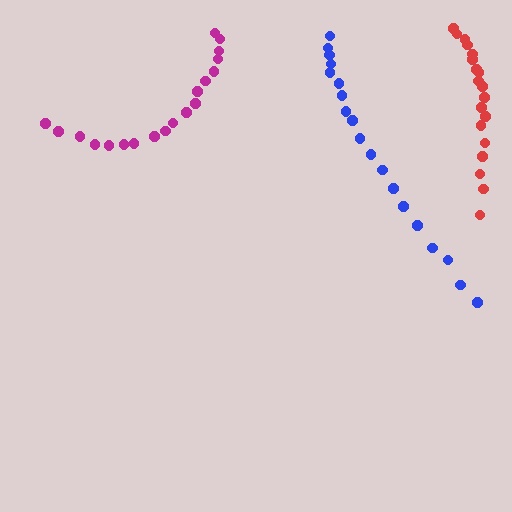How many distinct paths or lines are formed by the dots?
There are 3 distinct paths.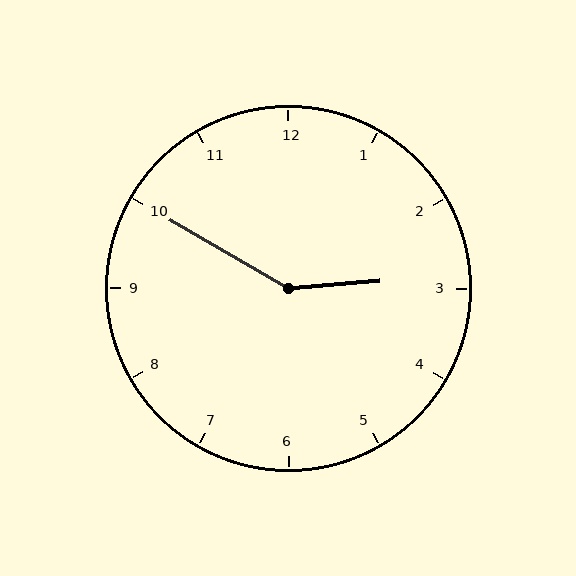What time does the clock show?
2:50.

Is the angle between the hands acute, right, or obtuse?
It is obtuse.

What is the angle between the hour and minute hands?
Approximately 145 degrees.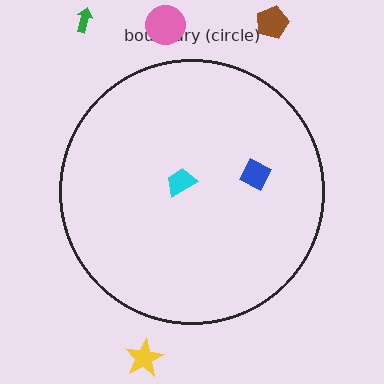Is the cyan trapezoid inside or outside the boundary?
Inside.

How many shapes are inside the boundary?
2 inside, 4 outside.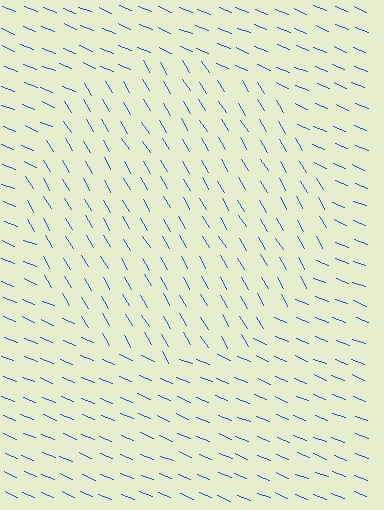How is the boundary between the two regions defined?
The boundary is defined purely by a change in line orientation (approximately 37 degrees difference). All lines are the same color and thickness.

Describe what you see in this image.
The image is filled with small blue line segments. A circle region in the image has lines oriented differently from the surrounding lines, creating a visible texture boundary.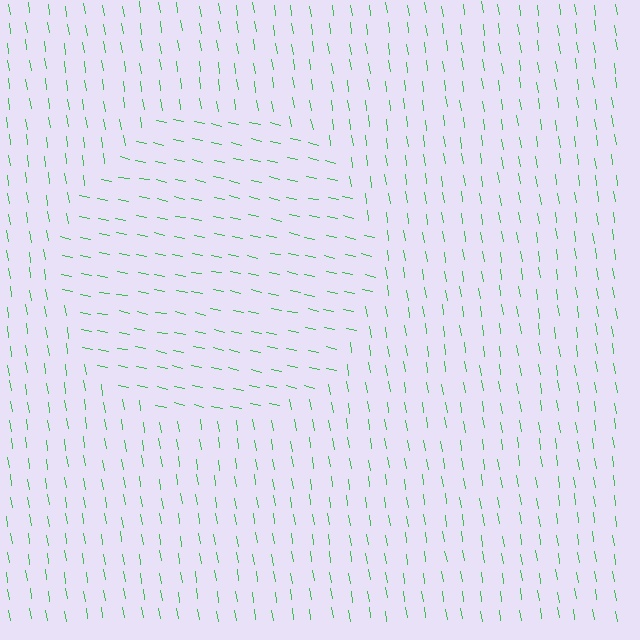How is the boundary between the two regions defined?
The boundary is defined purely by a change in line orientation (approximately 69 degrees difference). All lines are the same color and thickness.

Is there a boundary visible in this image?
Yes, there is a texture boundary formed by a change in line orientation.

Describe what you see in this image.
The image is filled with small green line segments. A circle region in the image has lines oriented differently from the surrounding lines, creating a visible texture boundary.